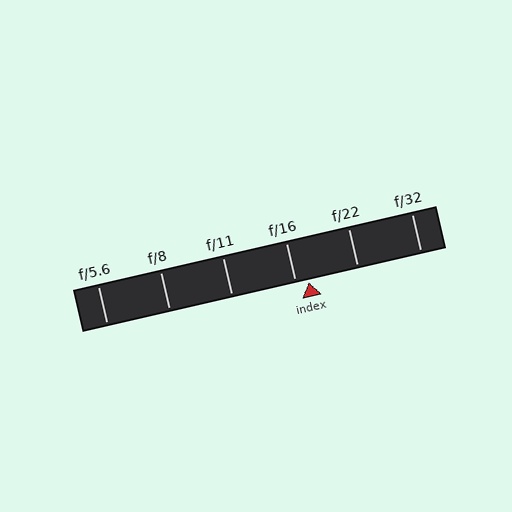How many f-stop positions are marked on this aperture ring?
There are 6 f-stop positions marked.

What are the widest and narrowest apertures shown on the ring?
The widest aperture shown is f/5.6 and the narrowest is f/32.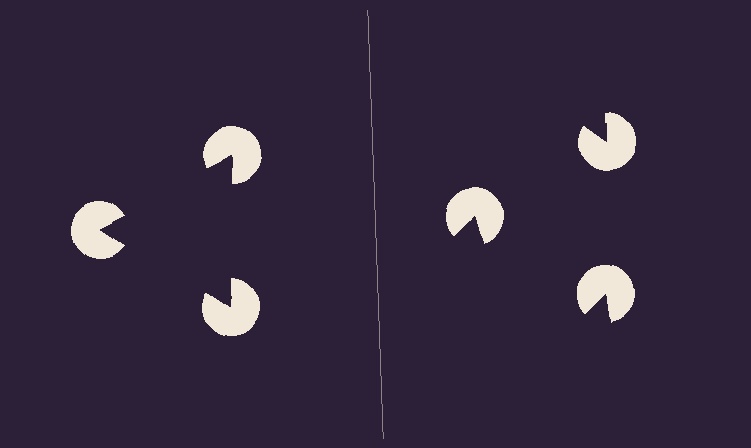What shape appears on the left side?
An illusory triangle.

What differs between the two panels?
The pac-man discs are positioned identically on both sides; only the wedge orientations differ. On the left they align to a triangle; on the right they are misaligned.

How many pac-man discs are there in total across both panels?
6 — 3 on each side.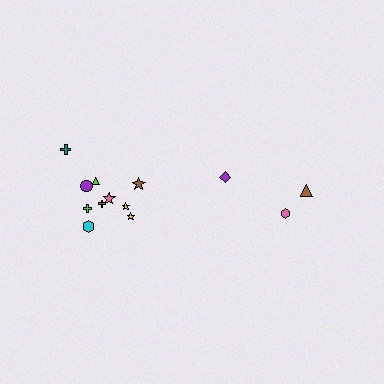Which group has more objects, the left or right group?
The left group.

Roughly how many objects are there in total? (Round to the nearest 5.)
Roughly 15 objects in total.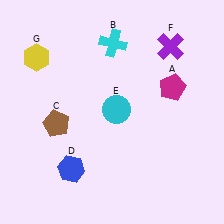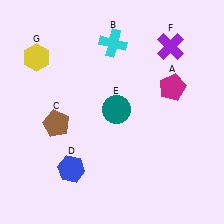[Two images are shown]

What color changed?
The circle (E) changed from cyan in Image 1 to teal in Image 2.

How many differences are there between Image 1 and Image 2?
There is 1 difference between the two images.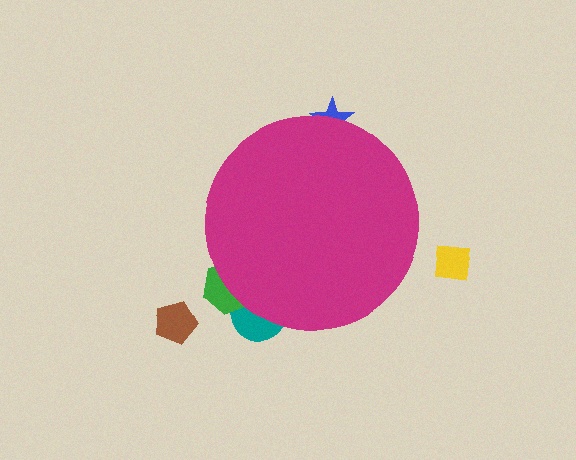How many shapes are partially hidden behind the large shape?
3 shapes are partially hidden.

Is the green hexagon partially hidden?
Yes, the green hexagon is partially hidden behind the magenta circle.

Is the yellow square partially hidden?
No, the yellow square is fully visible.